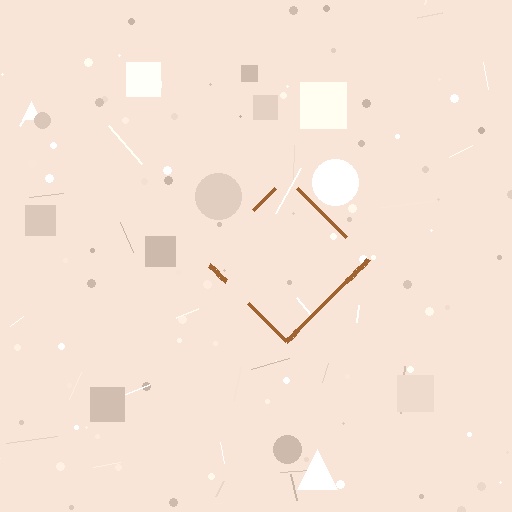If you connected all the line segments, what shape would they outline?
They would outline a diamond.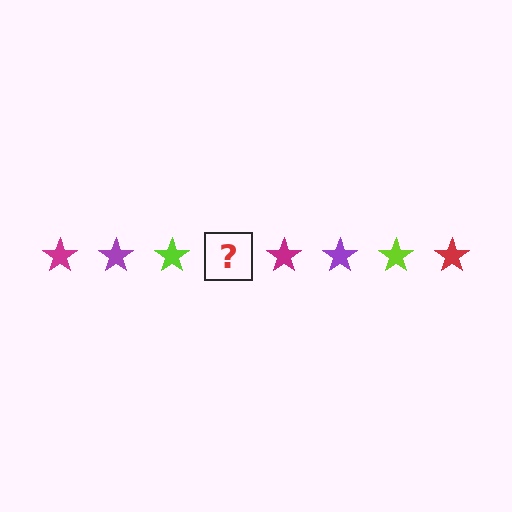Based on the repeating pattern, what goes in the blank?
The blank should be a red star.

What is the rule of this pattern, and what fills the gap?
The rule is that the pattern cycles through magenta, purple, lime, red stars. The gap should be filled with a red star.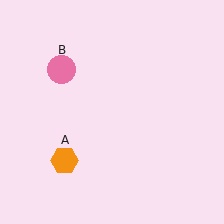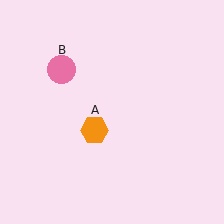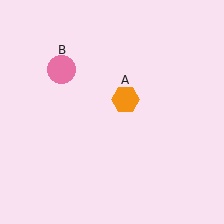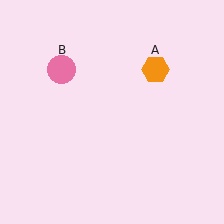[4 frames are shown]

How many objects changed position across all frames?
1 object changed position: orange hexagon (object A).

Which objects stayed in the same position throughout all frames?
Pink circle (object B) remained stationary.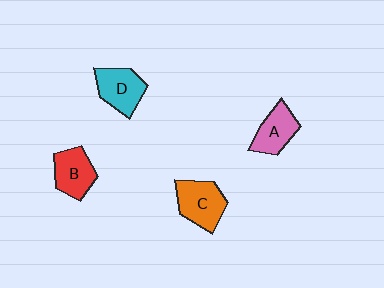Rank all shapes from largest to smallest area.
From largest to smallest: C (orange), D (cyan), B (red), A (pink).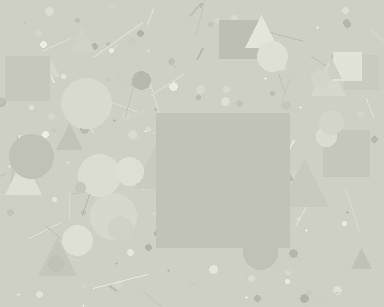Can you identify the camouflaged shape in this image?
The camouflaged shape is a square.